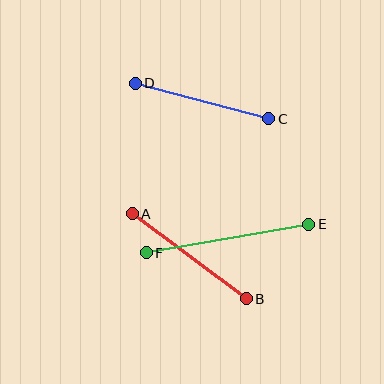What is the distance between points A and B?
The distance is approximately 142 pixels.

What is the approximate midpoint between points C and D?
The midpoint is at approximately (202, 101) pixels.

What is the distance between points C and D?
The distance is approximately 138 pixels.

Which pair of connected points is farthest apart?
Points E and F are farthest apart.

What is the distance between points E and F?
The distance is approximately 165 pixels.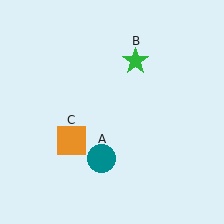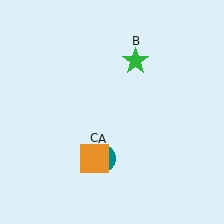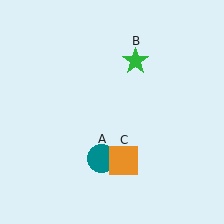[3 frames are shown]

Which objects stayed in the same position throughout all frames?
Teal circle (object A) and green star (object B) remained stationary.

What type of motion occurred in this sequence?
The orange square (object C) rotated counterclockwise around the center of the scene.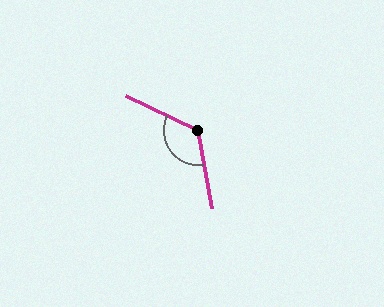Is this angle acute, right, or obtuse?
It is obtuse.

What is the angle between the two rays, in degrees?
Approximately 125 degrees.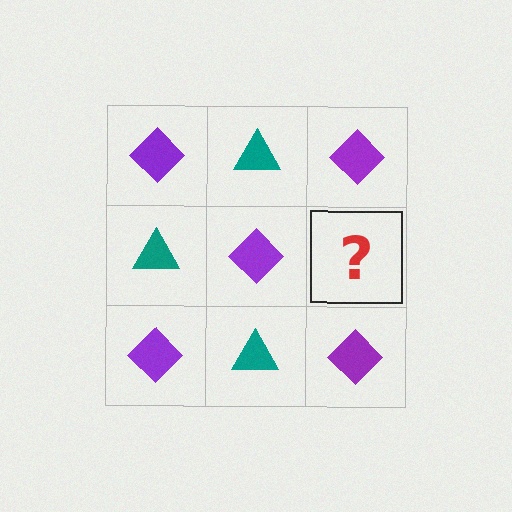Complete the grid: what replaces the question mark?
The question mark should be replaced with a teal triangle.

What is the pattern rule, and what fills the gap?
The rule is that it alternates purple diamond and teal triangle in a checkerboard pattern. The gap should be filled with a teal triangle.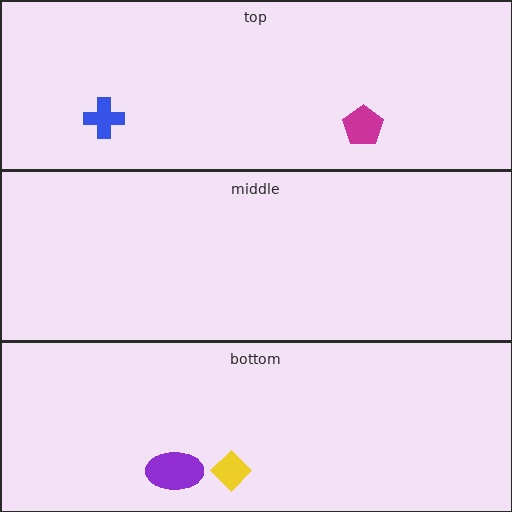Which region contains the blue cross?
The top region.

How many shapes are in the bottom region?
2.